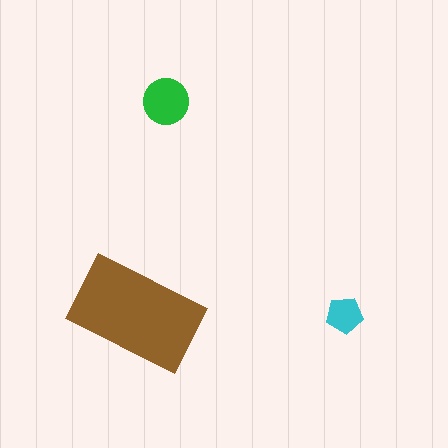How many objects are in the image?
There are 3 objects in the image.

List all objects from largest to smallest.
The brown rectangle, the green circle, the cyan pentagon.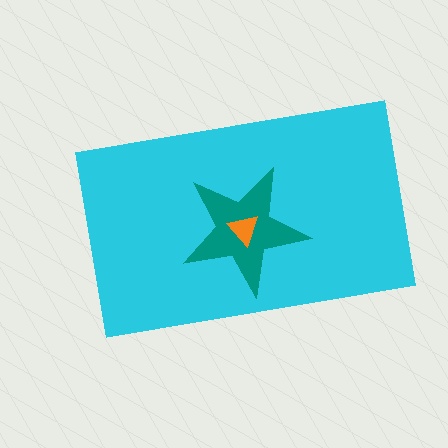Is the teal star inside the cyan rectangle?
Yes.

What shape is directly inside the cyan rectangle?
The teal star.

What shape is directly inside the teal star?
The orange triangle.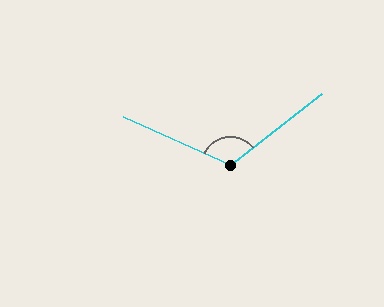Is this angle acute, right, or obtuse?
It is obtuse.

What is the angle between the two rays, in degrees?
Approximately 118 degrees.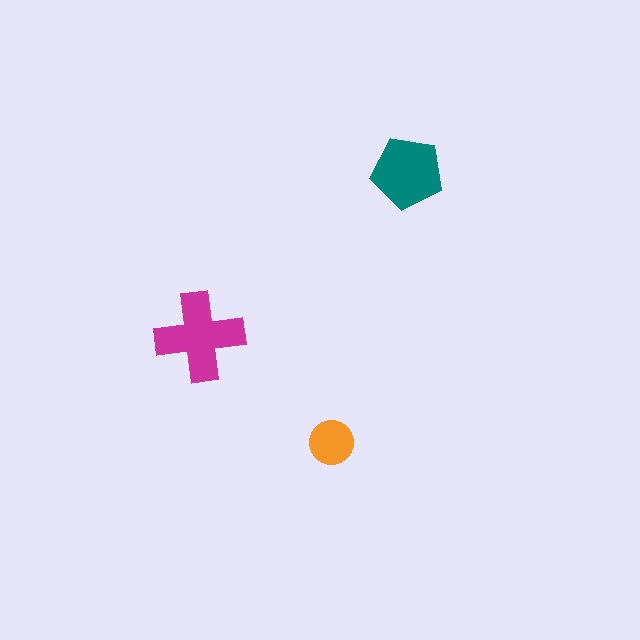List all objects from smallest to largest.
The orange circle, the teal pentagon, the magenta cross.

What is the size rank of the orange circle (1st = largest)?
3rd.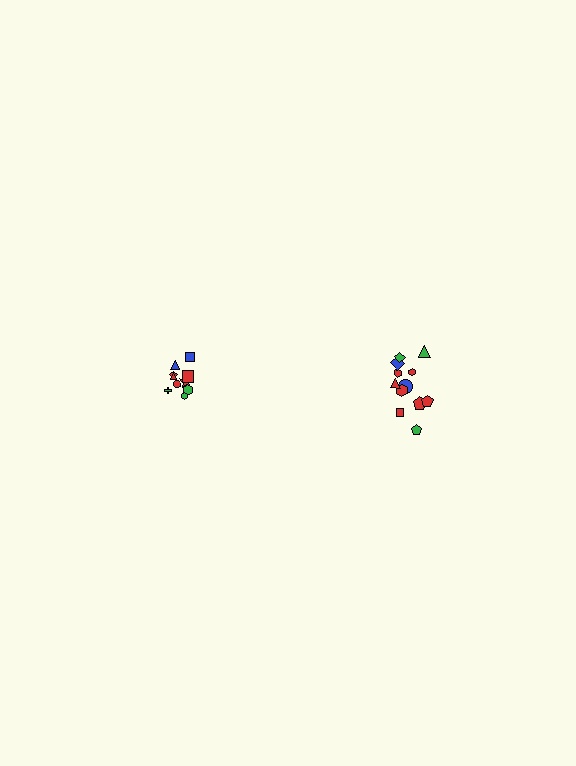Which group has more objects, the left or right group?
The right group.